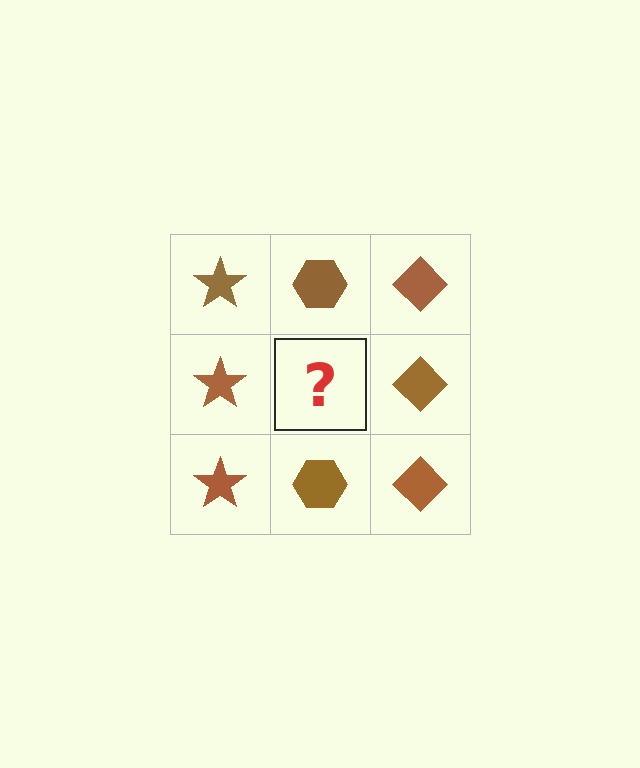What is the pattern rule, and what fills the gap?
The rule is that each column has a consistent shape. The gap should be filled with a brown hexagon.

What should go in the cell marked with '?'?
The missing cell should contain a brown hexagon.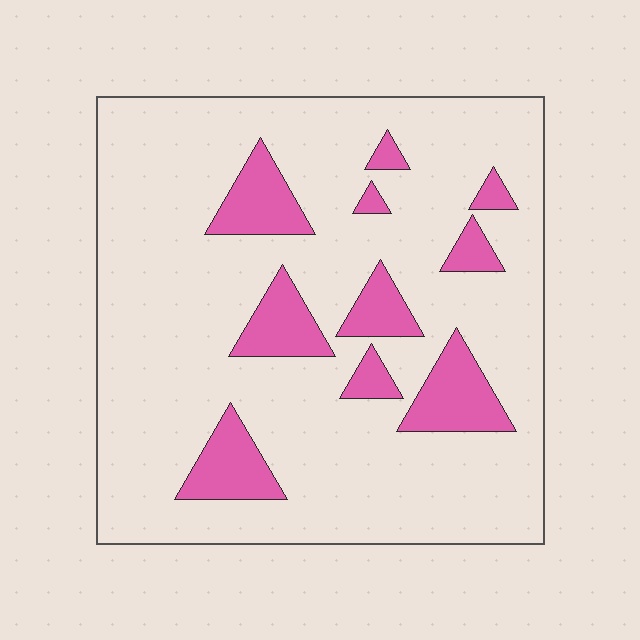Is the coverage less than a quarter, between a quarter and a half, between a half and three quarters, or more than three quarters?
Less than a quarter.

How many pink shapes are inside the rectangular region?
10.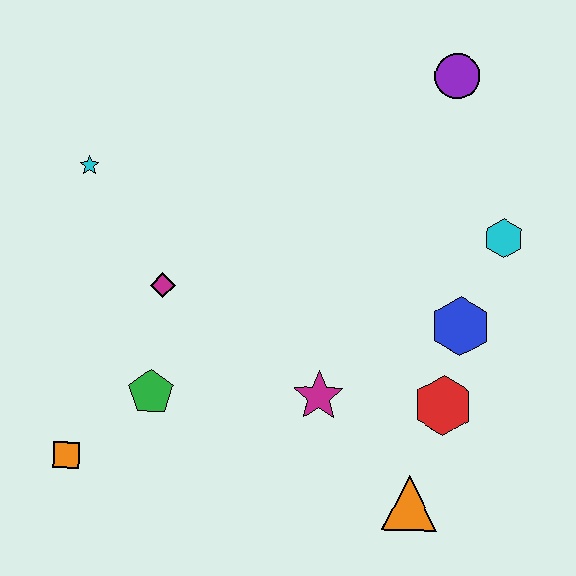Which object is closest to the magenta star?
The red hexagon is closest to the magenta star.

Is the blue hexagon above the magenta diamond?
No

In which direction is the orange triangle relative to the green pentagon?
The orange triangle is to the right of the green pentagon.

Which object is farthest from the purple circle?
The orange square is farthest from the purple circle.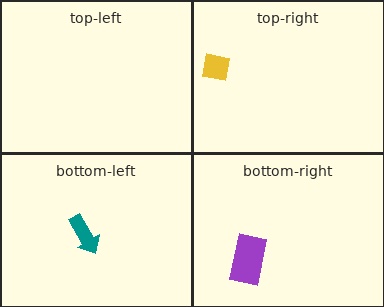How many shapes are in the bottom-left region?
1.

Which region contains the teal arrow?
The bottom-left region.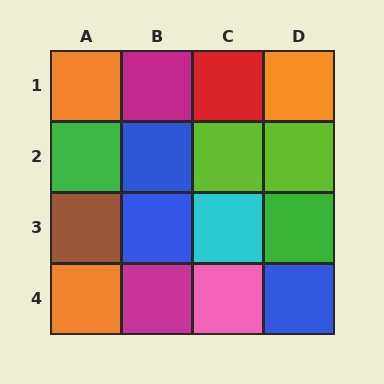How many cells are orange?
3 cells are orange.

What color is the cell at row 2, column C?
Lime.